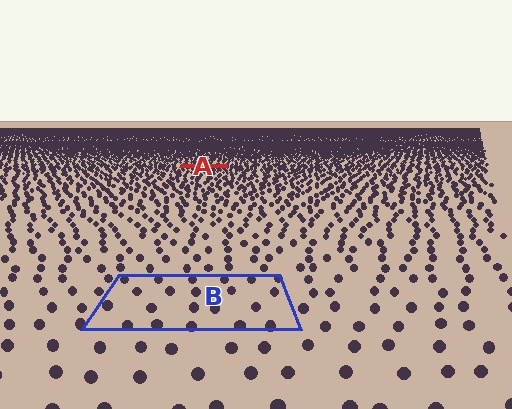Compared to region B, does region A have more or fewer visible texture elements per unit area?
Region A has more texture elements per unit area — they are packed more densely because it is farther away.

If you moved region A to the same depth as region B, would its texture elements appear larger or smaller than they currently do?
They would appear larger. At a closer depth, the same texture elements are projected at a bigger on-screen size.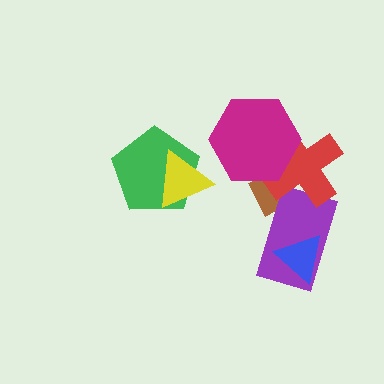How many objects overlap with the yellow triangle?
1 object overlaps with the yellow triangle.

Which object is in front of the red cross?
The magenta hexagon is in front of the red cross.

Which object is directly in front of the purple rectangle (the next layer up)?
The red cross is directly in front of the purple rectangle.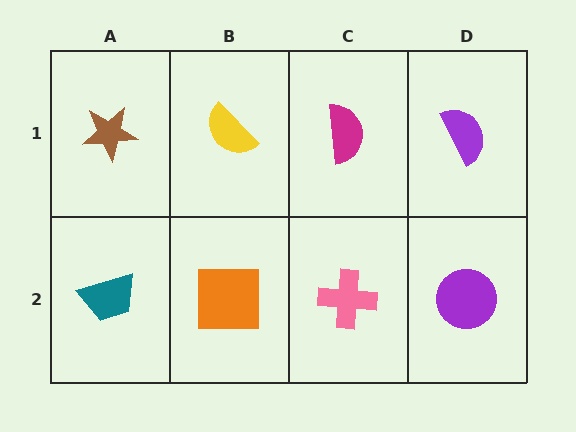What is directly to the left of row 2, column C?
An orange square.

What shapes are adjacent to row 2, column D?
A purple semicircle (row 1, column D), a pink cross (row 2, column C).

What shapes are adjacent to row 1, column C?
A pink cross (row 2, column C), a yellow semicircle (row 1, column B), a purple semicircle (row 1, column D).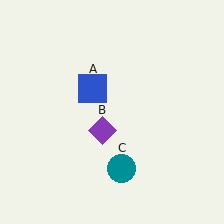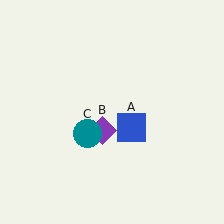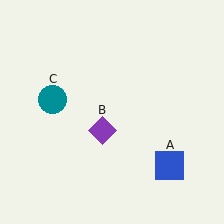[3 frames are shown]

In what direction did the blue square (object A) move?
The blue square (object A) moved down and to the right.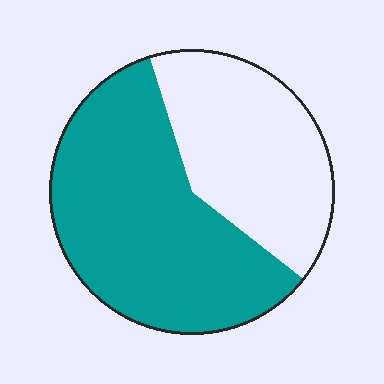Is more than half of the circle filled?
Yes.